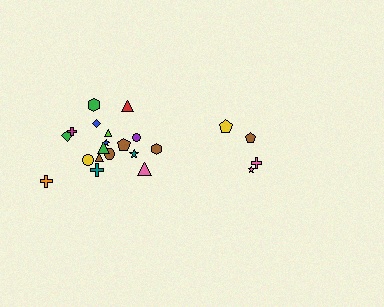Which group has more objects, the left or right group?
The left group.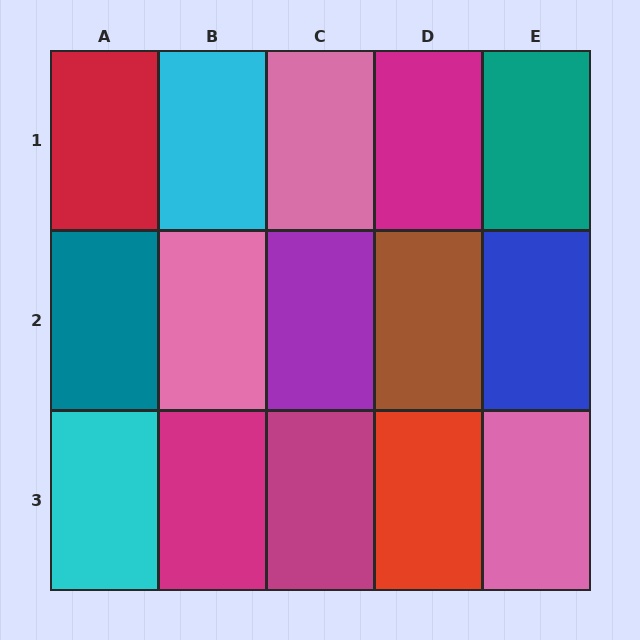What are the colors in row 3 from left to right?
Cyan, magenta, magenta, red, pink.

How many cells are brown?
1 cell is brown.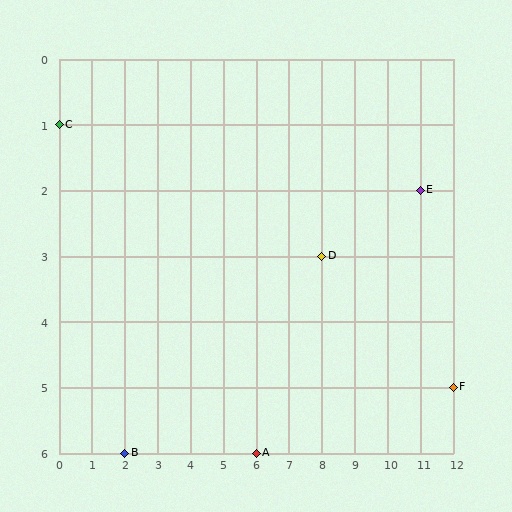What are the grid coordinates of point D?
Point D is at grid coordinates (8, 3).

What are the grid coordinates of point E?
Point E is at grid coordinates (11, 2).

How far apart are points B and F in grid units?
Points B and F are 10 columns and 1 row apart (about 10.0 grid units diagonally).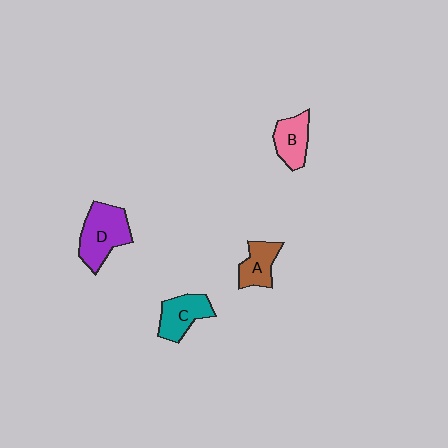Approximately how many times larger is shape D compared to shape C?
Approximately 1.4 times.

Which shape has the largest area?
Shape D (purple).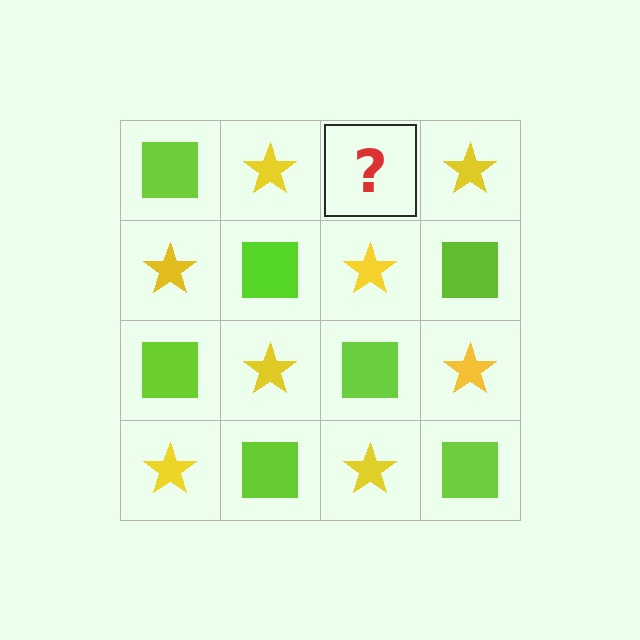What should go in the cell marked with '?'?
The missing cell should contain a lime square.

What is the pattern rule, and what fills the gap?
The rule is that it alternates lime square and yellow star in a checkerboard pattern. The gap should be filled with a lime square.